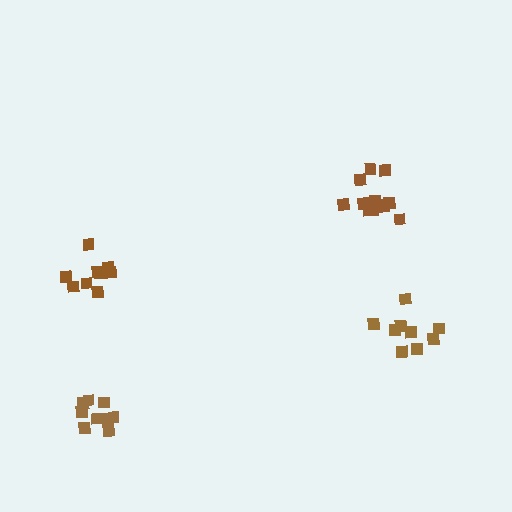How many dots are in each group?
Group 1: 9 dots, Group 2: 10 dots, Group 3: 12 dots, Group 4: 10 dots (41 total).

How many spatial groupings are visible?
There are 4 spatial groupings.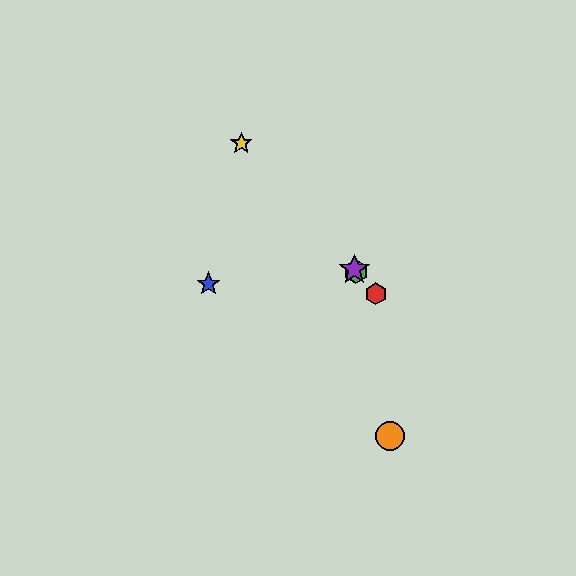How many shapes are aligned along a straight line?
4 shapes (the red hexagon, the green hexagon, the yellow star, the purple star) are aligned along a straight line.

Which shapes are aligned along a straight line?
The red hexagon, the green hexagon, the yellow star, the purple star are aligned along a straight line.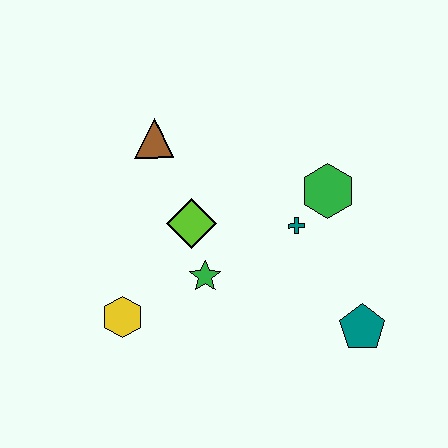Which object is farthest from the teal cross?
The yellow hexagon is farthest from the teal cross.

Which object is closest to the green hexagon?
The teal cross is closest to the green hexagon.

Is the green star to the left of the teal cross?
Yes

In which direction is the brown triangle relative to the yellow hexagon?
The brown triangle is above the yellow hexagon.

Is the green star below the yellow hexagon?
No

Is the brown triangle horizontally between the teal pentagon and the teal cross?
No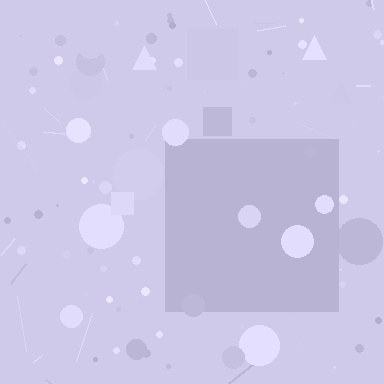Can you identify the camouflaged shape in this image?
The camouflaged shape is a square.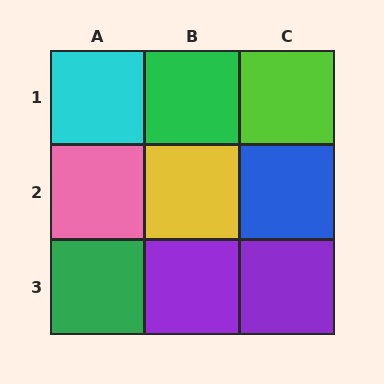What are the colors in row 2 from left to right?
Pink, yellow, blue.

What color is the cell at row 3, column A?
Green.